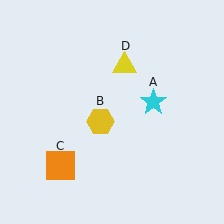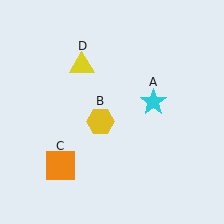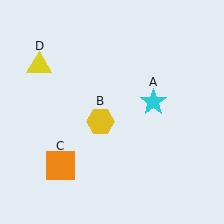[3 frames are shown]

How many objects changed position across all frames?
1 object changed position: yellow triangle (object D).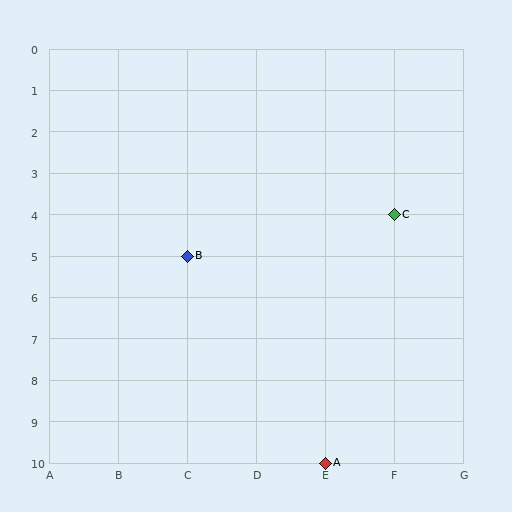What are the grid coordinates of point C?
Point C is at grid coordinates (F, 4).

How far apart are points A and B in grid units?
Points A and B are 2 columns and 5 rows apart (about 5.4 grid units diagonally).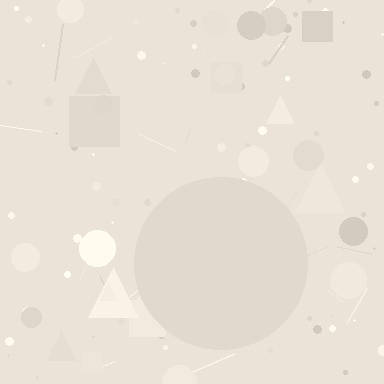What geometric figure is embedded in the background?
A circle is embedded in the background.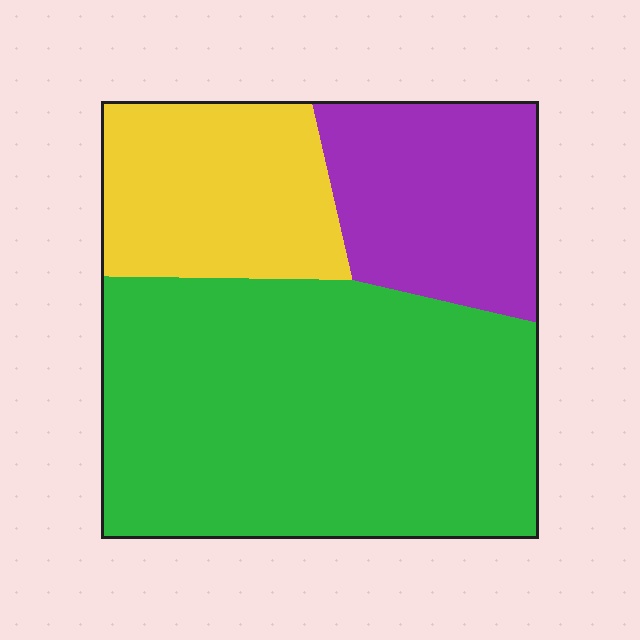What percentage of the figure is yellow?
Yellow takes up between a sixth and a third of the figure.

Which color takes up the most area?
Green, at roughly 55%.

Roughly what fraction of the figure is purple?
Purple covers 21% of the figure.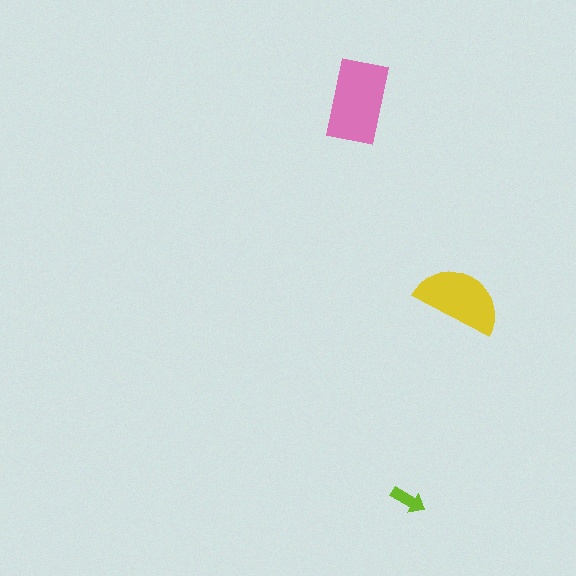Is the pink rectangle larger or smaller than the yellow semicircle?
Larger.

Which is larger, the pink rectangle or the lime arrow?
The pink rectangle.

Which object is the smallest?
The lime arrow.